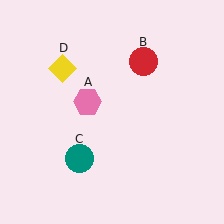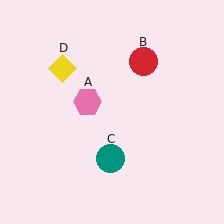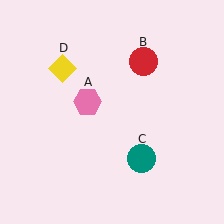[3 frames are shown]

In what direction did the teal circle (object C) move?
The teal circle (object C) moved right.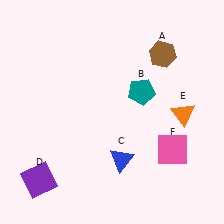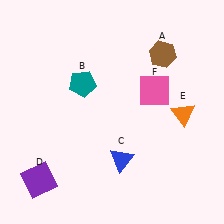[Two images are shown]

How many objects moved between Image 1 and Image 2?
2 objects moved between the two images.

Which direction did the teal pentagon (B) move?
The teal pentagon (B) moved left.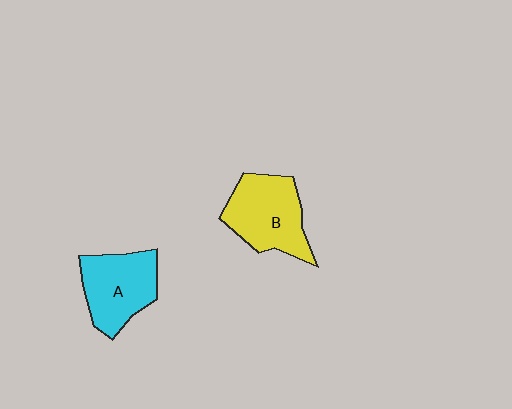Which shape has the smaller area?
Shape A (cyan).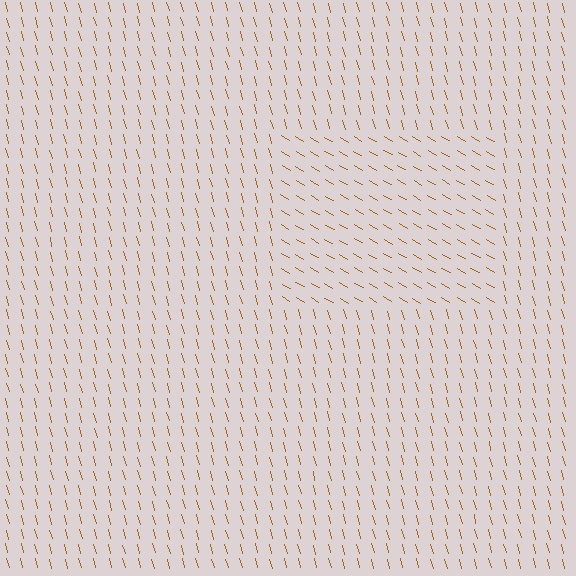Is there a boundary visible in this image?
Yes, there is a texture boundary formed by a change in line orientation.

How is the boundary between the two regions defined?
The boundary is defined purely by a change in line orientation (approximately 45 degrees difference). All lines are the same color and thickness.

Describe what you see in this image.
The image is filled with small brown line segments. A rectangle region in the image has lines oriented differently from the surrounding lines, creating a visible texture boundary.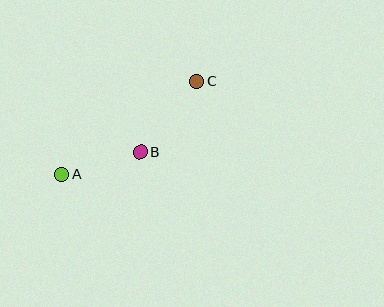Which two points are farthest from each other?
Points A and C are farthest from each other.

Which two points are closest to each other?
Points A and B are closest to each other.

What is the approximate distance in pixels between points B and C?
The distance between B and C is approximately 91 pixels.